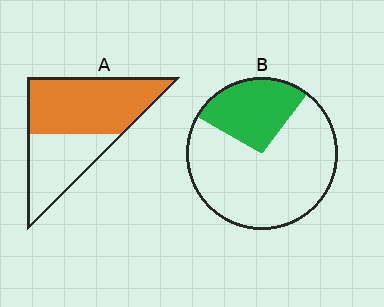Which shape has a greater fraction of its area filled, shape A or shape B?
Shape A.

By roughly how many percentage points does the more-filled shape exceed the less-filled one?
By roughly 35 percentage points (A over B).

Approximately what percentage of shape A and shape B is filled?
A is approximately 60% and B is approximately 25%.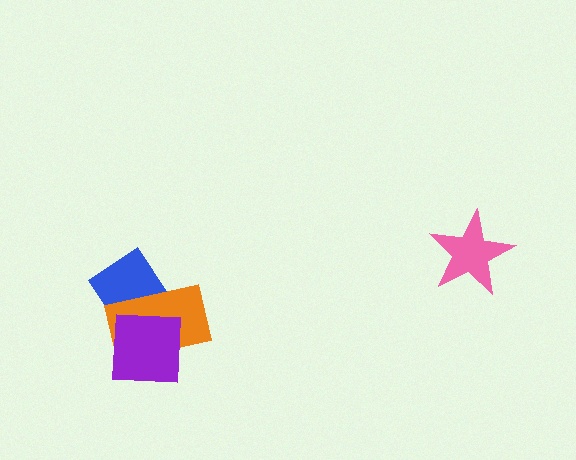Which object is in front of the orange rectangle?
The purple square is in front of the orange rectangle.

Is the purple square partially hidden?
No, no other shape covers it.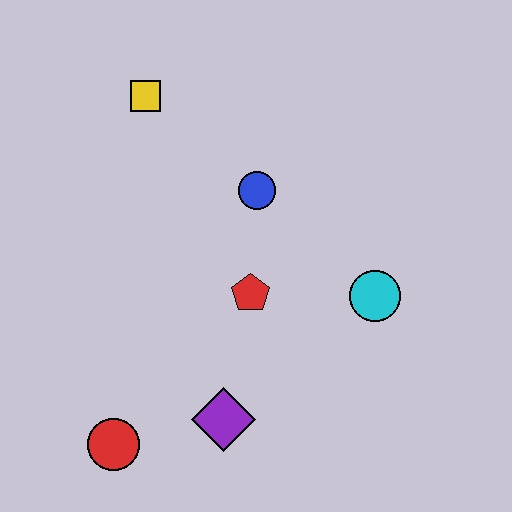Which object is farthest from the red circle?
The yellow square is farthest from the red circle.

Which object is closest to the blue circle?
The red pentagon is closest to the blue circle.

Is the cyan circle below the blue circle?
Yes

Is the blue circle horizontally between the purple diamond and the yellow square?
No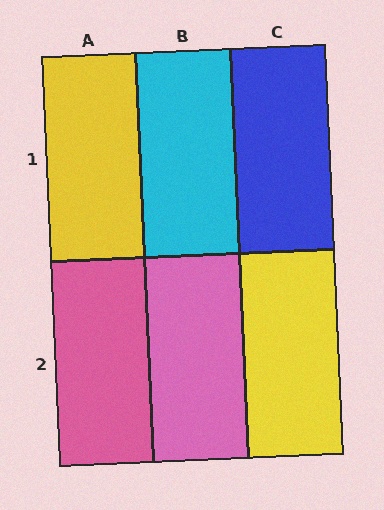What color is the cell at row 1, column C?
Blue.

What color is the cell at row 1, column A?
Yellow.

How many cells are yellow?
2 cells are yellow.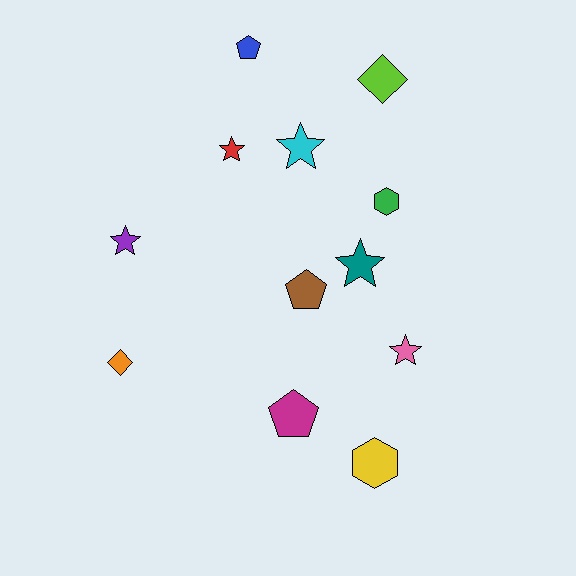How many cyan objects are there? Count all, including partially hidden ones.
There is 1 cyan object.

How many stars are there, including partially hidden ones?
There are 5 stars.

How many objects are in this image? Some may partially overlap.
There are 12 objects.